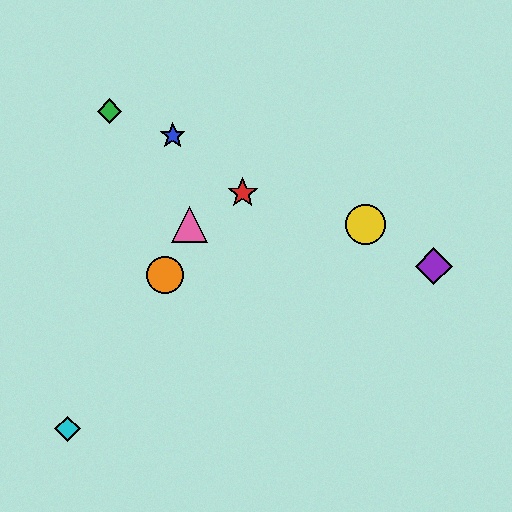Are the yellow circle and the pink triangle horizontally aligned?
Yes, both are at y≈225.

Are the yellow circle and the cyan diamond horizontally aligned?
No, the yellow circle is at y≈225 and the cyan diamond is at y≈429.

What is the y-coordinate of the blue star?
The blue star is at y≈136.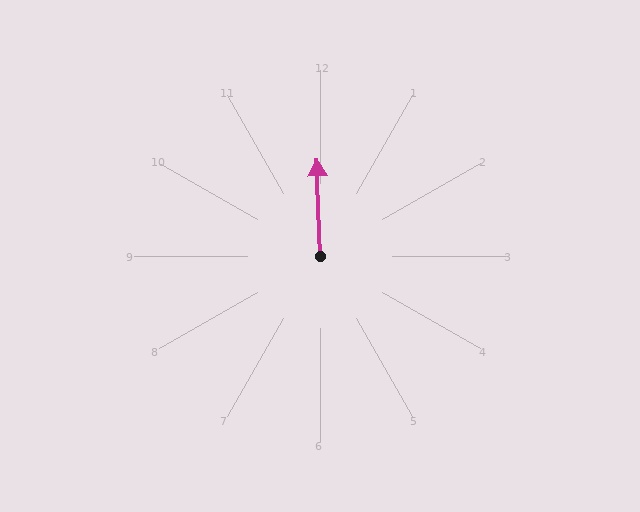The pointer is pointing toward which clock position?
Roughly 12 o'clock.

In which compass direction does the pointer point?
North.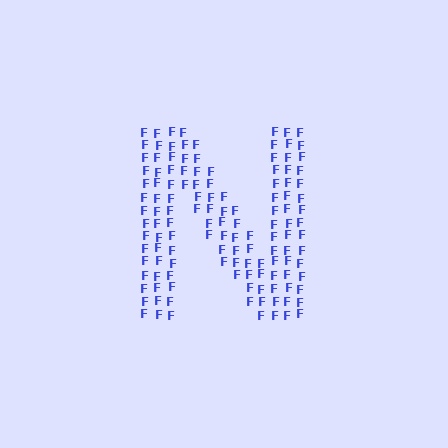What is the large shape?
The large shape is the letter N.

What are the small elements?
The small elements are letter F's.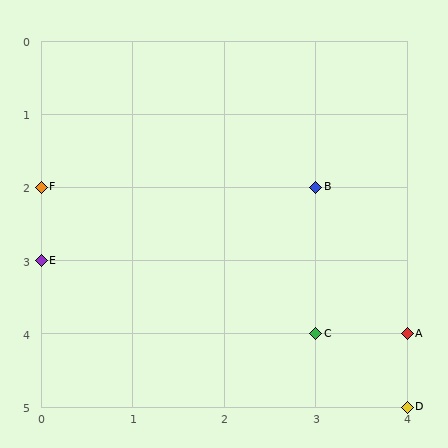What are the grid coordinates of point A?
Point A is at grid coordinates (4, 4).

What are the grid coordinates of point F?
Point F is at grid coordinates (0, 2).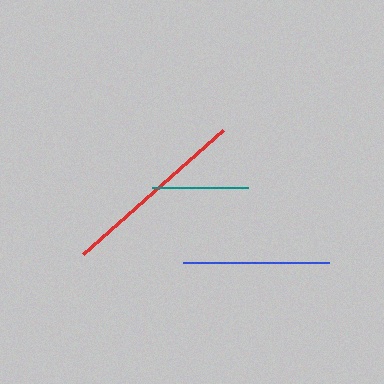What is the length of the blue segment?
The blue segment is approximately 147 pixels long.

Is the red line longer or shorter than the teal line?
The red line is longer than the teal line.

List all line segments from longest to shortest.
From longest to shortest: red, blue, teal.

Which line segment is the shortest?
The teal line is the shortest at approximately 96 pixels.